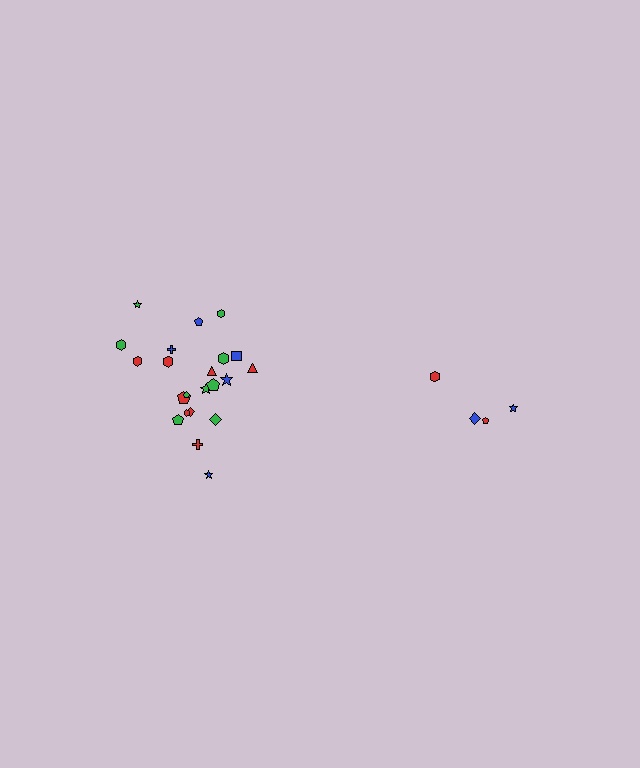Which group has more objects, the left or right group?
The left group.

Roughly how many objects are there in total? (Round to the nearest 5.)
Roughly 25 objects in total.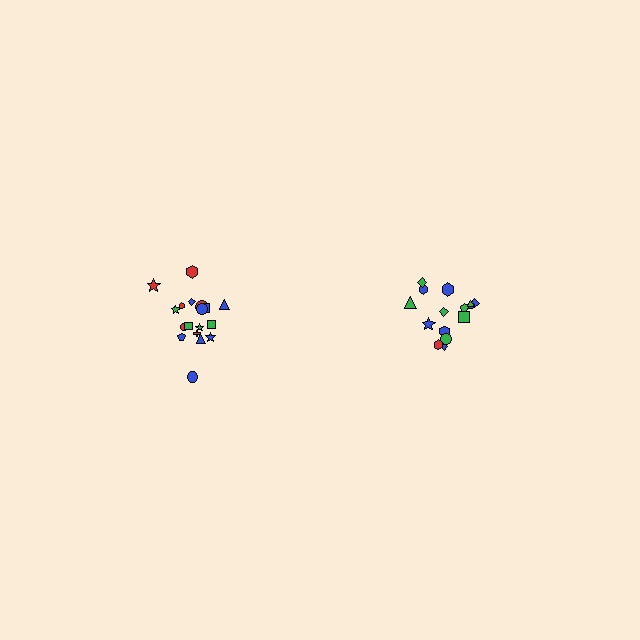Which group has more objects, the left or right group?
The left group.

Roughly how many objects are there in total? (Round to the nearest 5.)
Roughly 35 objects in total.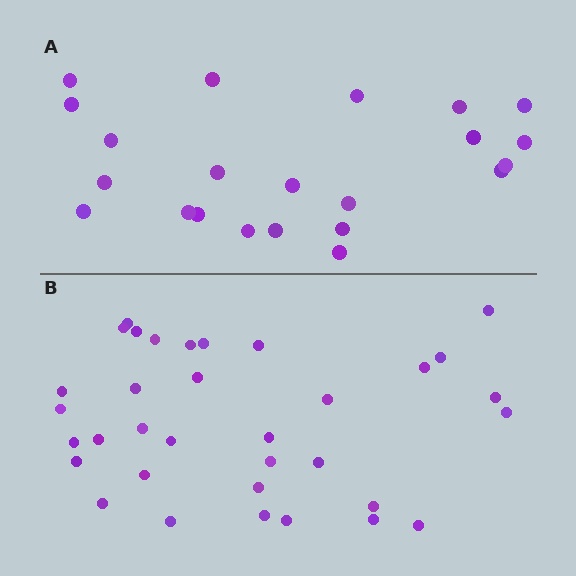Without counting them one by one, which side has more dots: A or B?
Region B (the bottom region) has more dots.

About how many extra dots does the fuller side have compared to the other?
Region B has roughly 12 or so more dots than region A.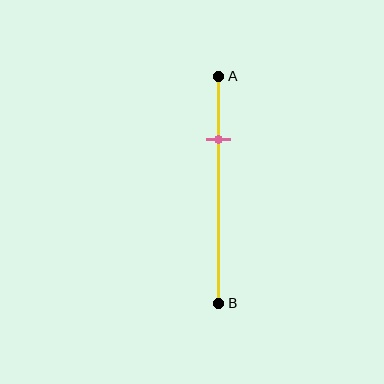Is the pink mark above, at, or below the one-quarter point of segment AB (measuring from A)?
The pink mark is approximately at the one-quarter point of segment AB.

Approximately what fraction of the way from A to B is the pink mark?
The pink mark is approximately 30% of the way from A to B.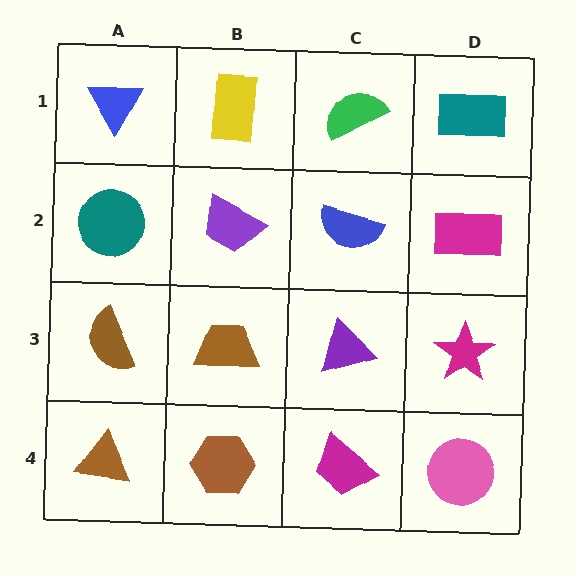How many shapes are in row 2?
4 shapes.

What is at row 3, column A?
A brown semicircle.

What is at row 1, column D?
A teal rectangle.